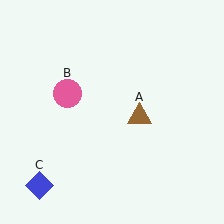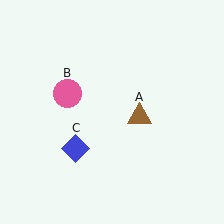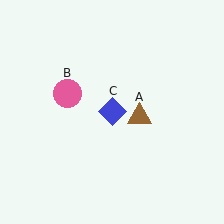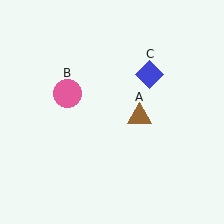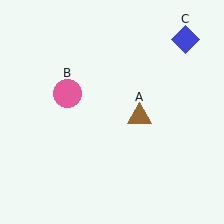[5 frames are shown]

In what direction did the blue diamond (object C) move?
The blue diamond (object C) moved up and to the right.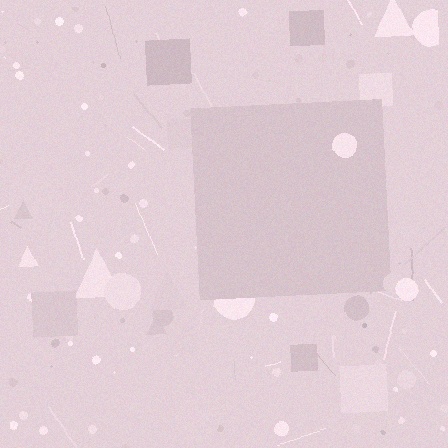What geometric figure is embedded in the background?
A square is embedded in the background.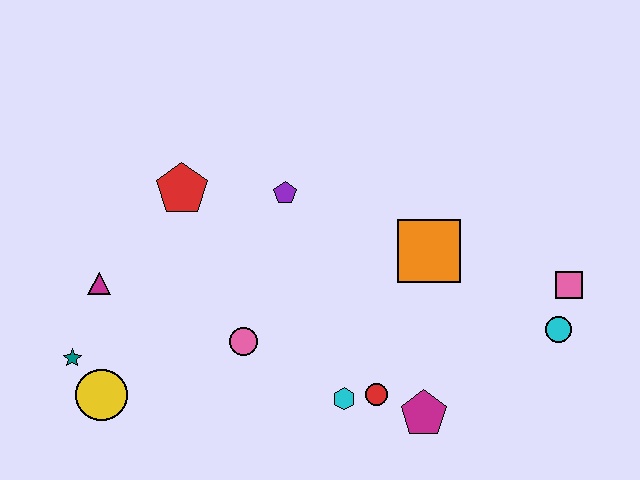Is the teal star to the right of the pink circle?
No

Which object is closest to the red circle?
The cyan hexagon is closest to the red circle.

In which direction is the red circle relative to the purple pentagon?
The red circle is below the purple pentagon.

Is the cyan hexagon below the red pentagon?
Yes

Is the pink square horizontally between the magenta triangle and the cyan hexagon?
No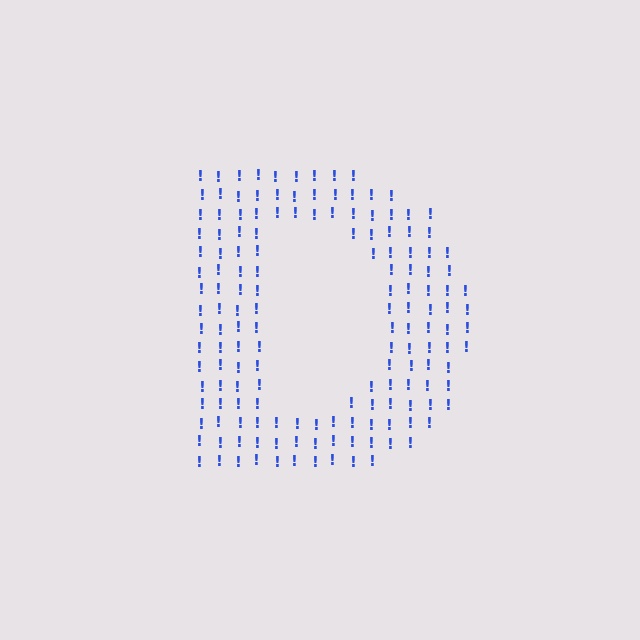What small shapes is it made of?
It is made of small exclamation marks.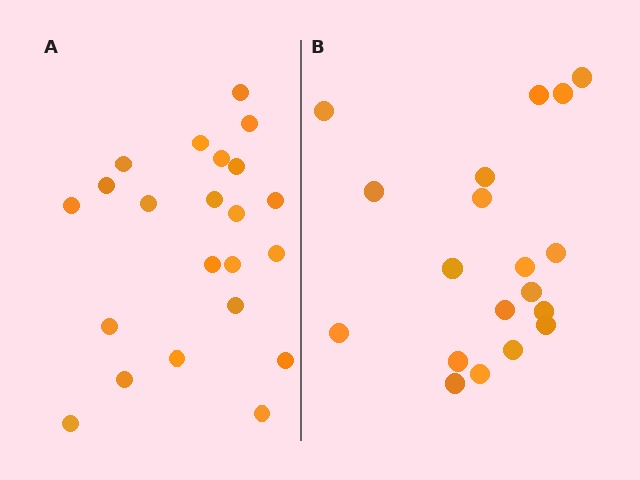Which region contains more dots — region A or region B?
Region A (the left region) has more dots.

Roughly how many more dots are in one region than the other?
Region A has just a few more — roughly 2 or 3 more dots than region B.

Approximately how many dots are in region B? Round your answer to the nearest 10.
About 20 dots. (The exact count is 19, which rounds to 20.)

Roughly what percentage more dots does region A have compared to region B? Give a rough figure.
About 15% more.